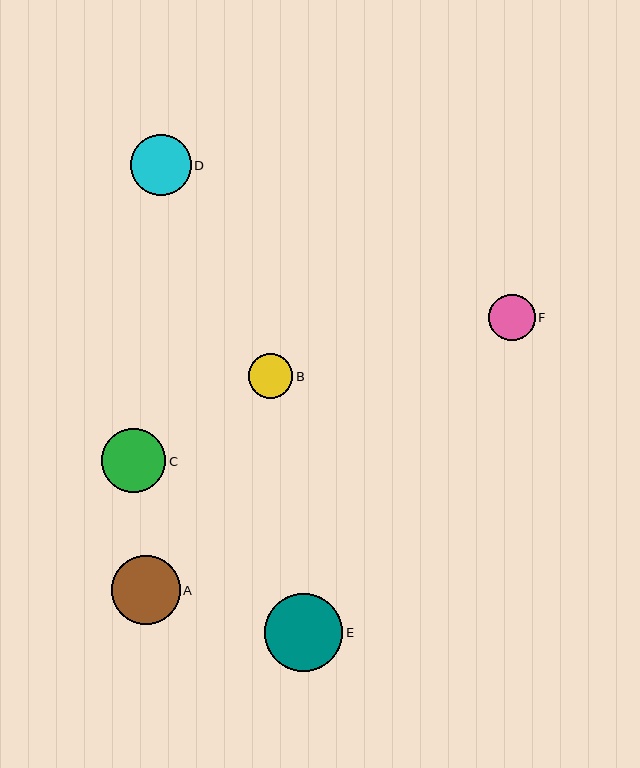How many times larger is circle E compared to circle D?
Circle E is approximately 1.3 times the size of circle D.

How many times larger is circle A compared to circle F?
Circle A is approximately 1.5 times the size of circle F.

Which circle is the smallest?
Circle B is the smallest with a size of approximately 44 pixels.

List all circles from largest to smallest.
From largest to smallest: E, A, C, D, F, B.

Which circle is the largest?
Circle E is the largest with a size of approximately 78 pixels.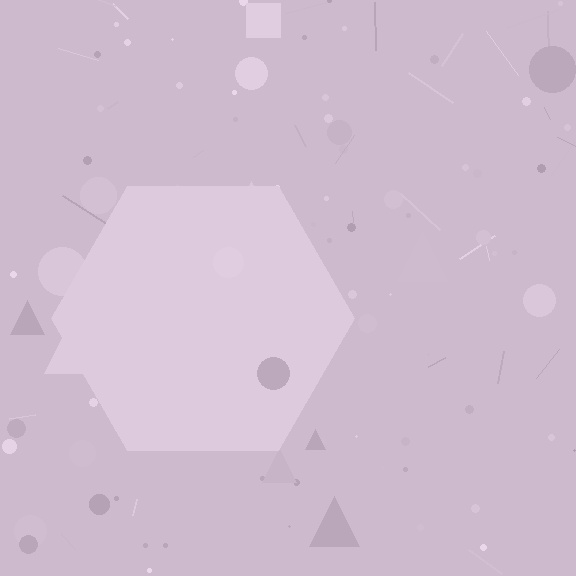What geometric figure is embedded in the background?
A hexagon is embedded in the background.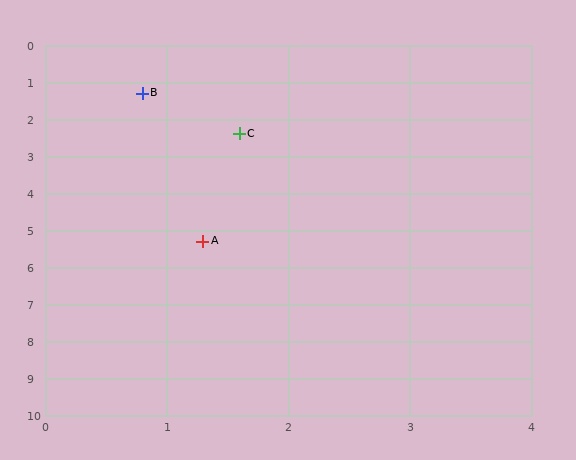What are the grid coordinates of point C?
Point C is at approximately (1.6, 2.4).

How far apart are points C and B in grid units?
Points C and B are about 1.4 grid units apart.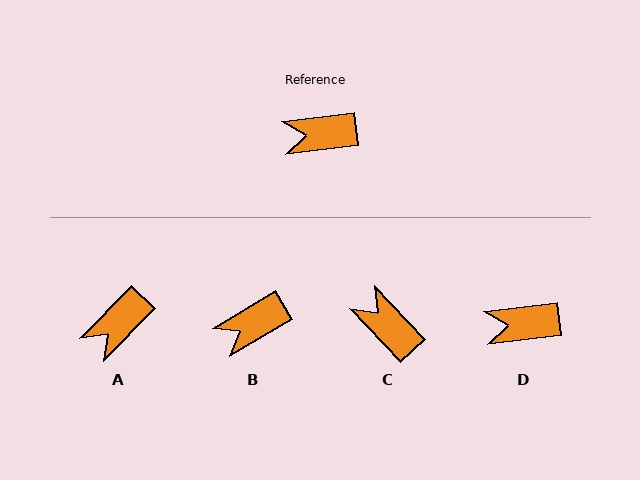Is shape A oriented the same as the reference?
No, it is off by about 39 degrees.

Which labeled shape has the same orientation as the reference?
D.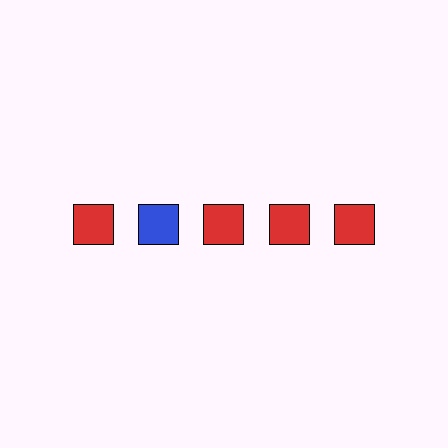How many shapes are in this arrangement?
There are 5 shapes arranged in a grid pattern.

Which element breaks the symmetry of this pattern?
The blue square in the top row, second from left column breaks the symmetry. All other shapes are red squares.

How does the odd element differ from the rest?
It has a different color: blue instead of red.